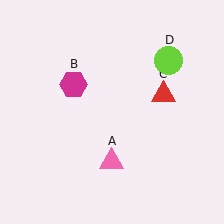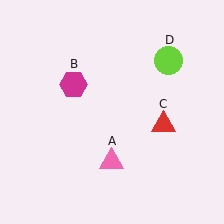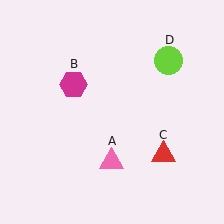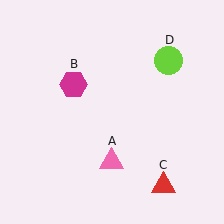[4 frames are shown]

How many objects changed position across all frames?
1 object changed position: red triangle (object C).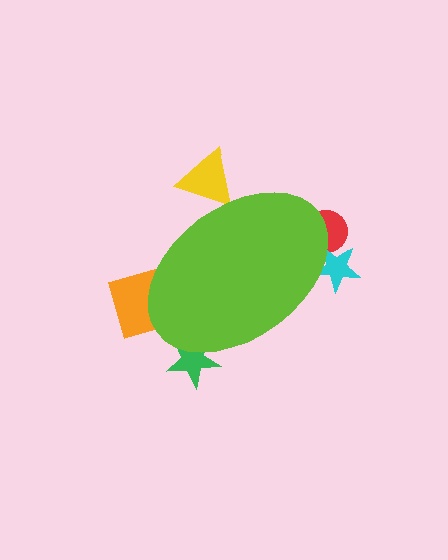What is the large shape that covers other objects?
A lime ellipse.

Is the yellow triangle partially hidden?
Yes, the yellow triangle is partially hidden behind the lime ellipse.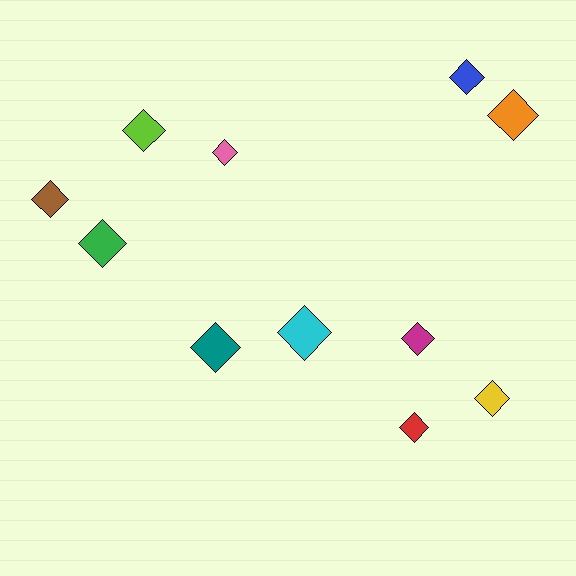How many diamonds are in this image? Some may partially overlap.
There are 11 diamonds.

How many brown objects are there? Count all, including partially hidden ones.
There is 1 brown object.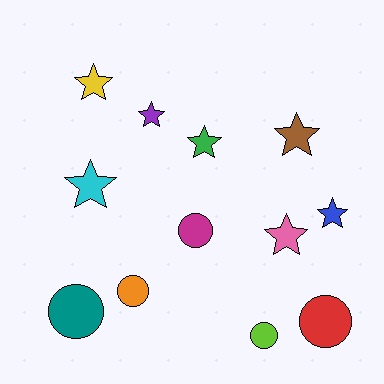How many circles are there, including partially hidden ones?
There are 5 circles.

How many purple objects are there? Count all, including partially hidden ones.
There is 1 purple object.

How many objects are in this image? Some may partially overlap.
There are 12 objects.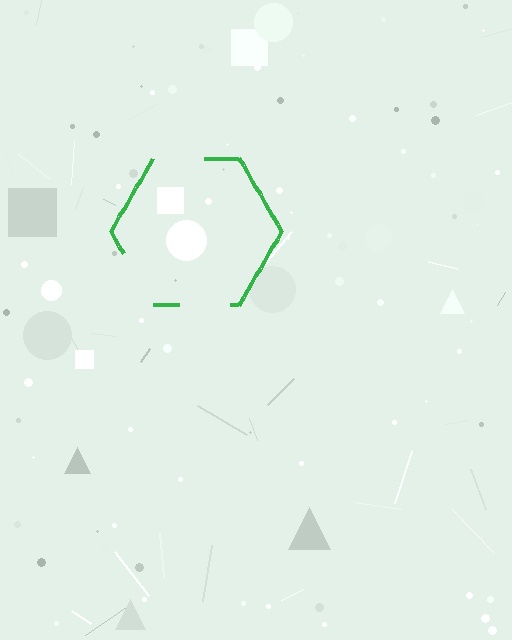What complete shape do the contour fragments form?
The contour fragments form a hexagon.